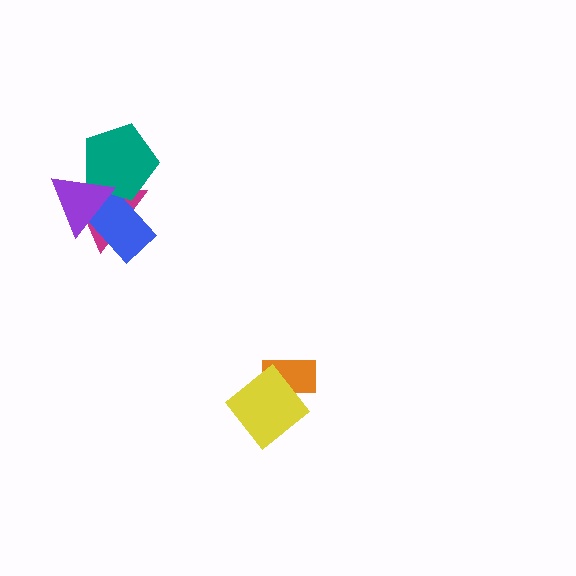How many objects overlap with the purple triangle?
3 objects overlap with the purple triangle.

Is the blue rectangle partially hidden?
Yes, it is partially covered by another shape.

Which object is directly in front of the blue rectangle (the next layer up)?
The teal pentagon is directly in front of the blue rectangle.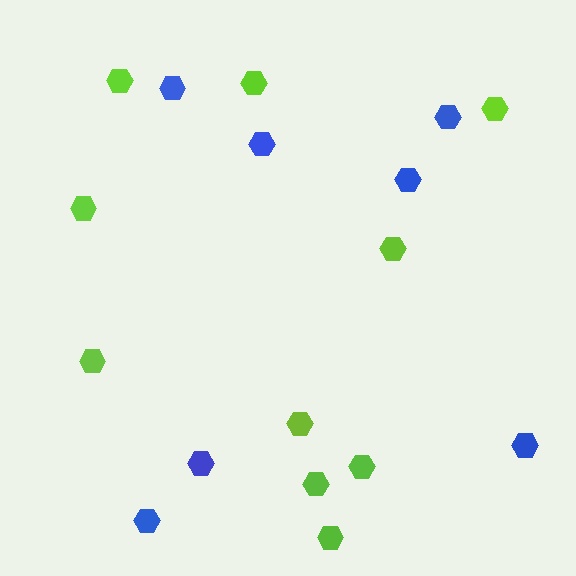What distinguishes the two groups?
There are 2 groups: one group of lime hexagons (10) and one group of blue hexagons (7).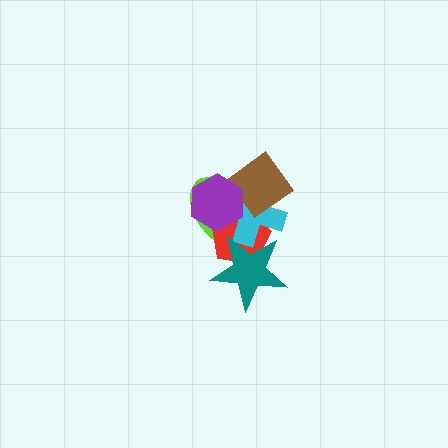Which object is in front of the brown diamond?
The purple hexagon is in front of the brown diamond.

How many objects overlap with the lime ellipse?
5 objects overlap with the lime ellipse.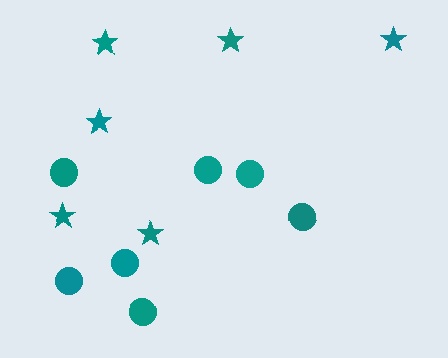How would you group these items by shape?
There are 2 groups: one group of stars (6) and one group of circles (7).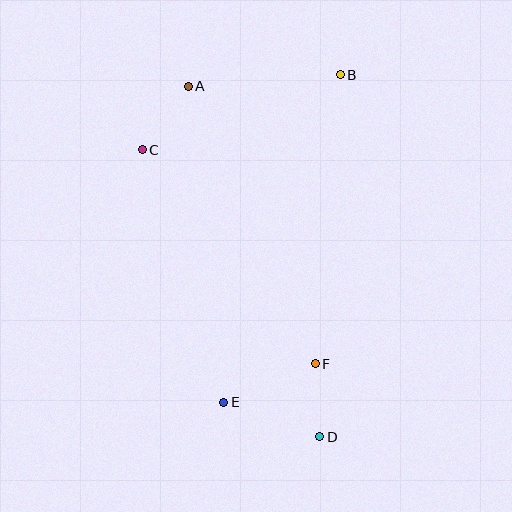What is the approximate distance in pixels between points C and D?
The distance between C and D is approximately 338 pixels.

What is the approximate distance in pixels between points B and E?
The distance between B and E is approximately 348 pixels.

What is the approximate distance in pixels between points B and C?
The distance between B and C is approximately 212 pixels.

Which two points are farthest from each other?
Points A and D are farthest from each other.